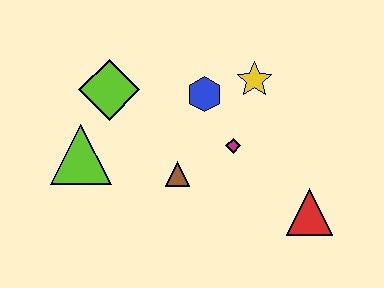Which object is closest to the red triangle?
The magenta diamond is closest to the red triangle.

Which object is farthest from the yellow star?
The lime triangle is farthest from the yellow star.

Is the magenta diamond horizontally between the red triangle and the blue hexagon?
Yes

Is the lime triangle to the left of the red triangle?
Yes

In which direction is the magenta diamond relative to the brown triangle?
The magenta diamond is to the right of the brown triangle.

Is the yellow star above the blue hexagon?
Yes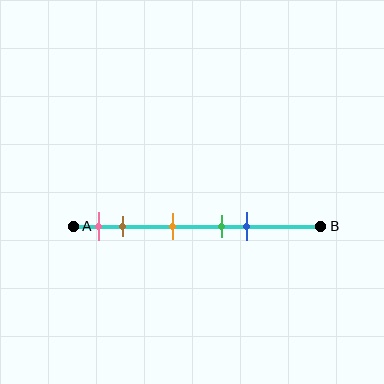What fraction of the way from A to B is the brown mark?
The brown mark is approximately 20% (0.2) of the way from A to B.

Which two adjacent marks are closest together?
The green and blue marks are the closest adjacent pair.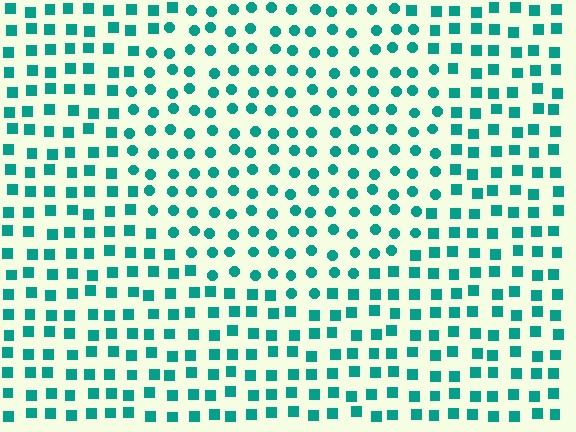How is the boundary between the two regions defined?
The boundary is defined by a change in element shape: circles inside vs. squares outside. All elements share the same color and spacing.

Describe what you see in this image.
The image is filled with small teal elements arranged in a uniform grid. A circle-shaped region contains circles, while the surrounding area contains squares. The boundary is defined purely by the change in element shape.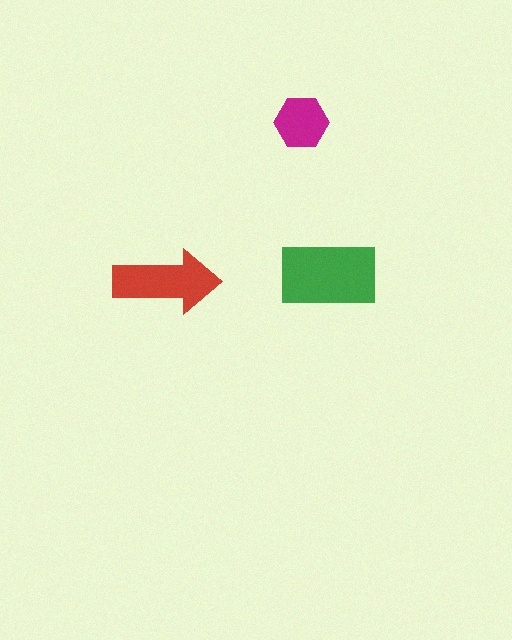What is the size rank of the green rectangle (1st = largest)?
1st.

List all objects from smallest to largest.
The magenta hexagon, the red arrow, the green rectangle.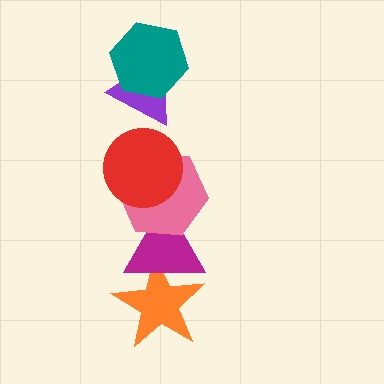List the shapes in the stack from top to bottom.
From top to bottom: the teal hexagon, the purple triangle, the red circle, the pink hexagon, the magenta triangle, the orange star.